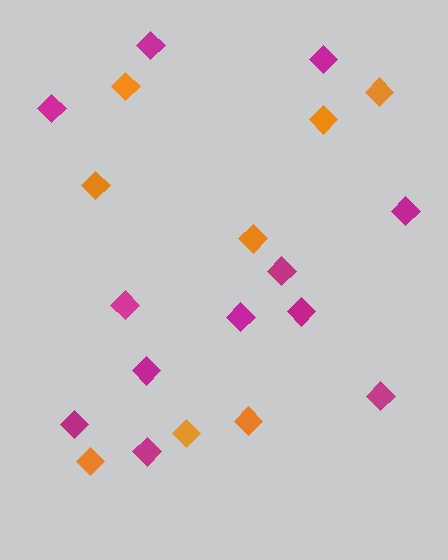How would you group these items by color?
There are 2 groups: one group of orange diamonds (8) and one group of magenta diamonds (12).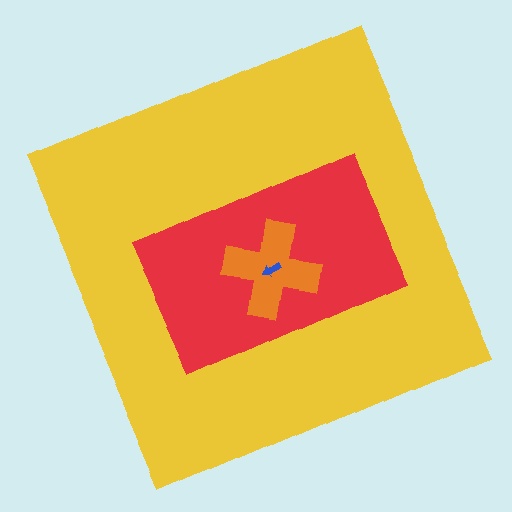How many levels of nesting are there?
4.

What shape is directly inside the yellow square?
The red rectangle.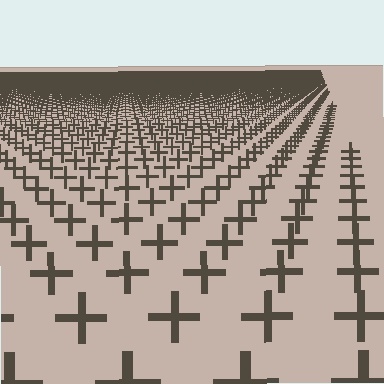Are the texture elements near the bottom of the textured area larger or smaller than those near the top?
Larger. Near the bottom, elements are closer to the viewer and appear at a bigger on-screen size.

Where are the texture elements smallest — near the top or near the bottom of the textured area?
Near the top.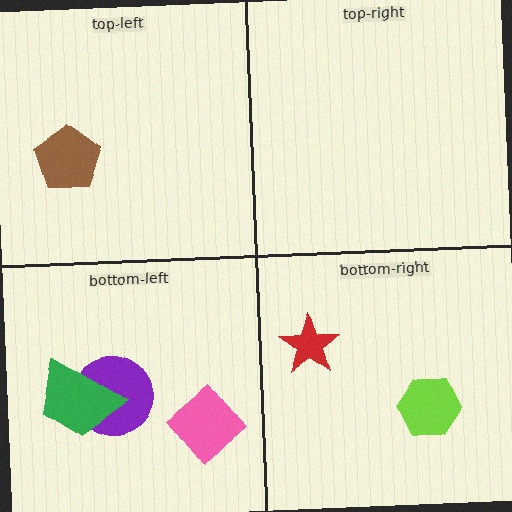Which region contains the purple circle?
The bottom-left region.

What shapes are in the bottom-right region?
The lime hexagon, the red star.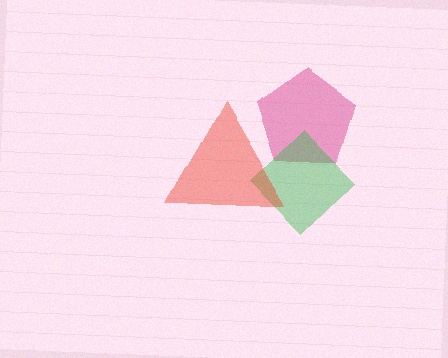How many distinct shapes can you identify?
There are 3 distinct shapes: a pink pentagon, a green diamond, a red triangle.